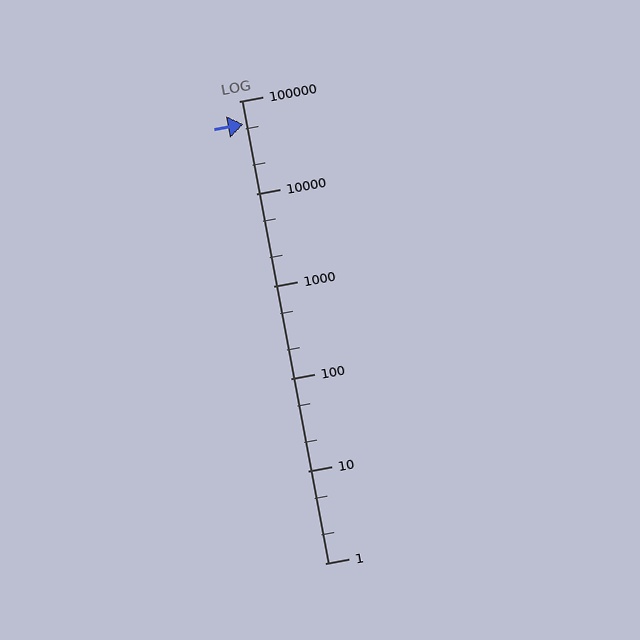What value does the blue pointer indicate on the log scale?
The pointer indicates approximately 56000.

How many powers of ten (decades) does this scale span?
The scale spans 5 decades, from 1 to 100000.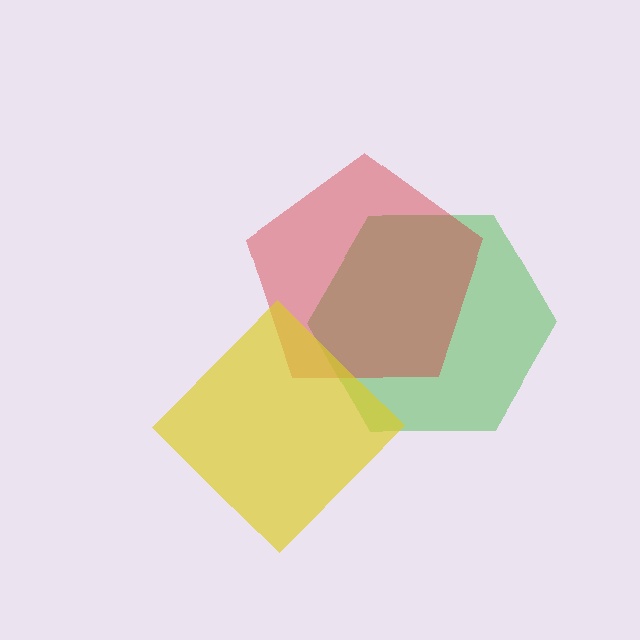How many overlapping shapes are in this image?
There are 3 overlapping shapes in the image.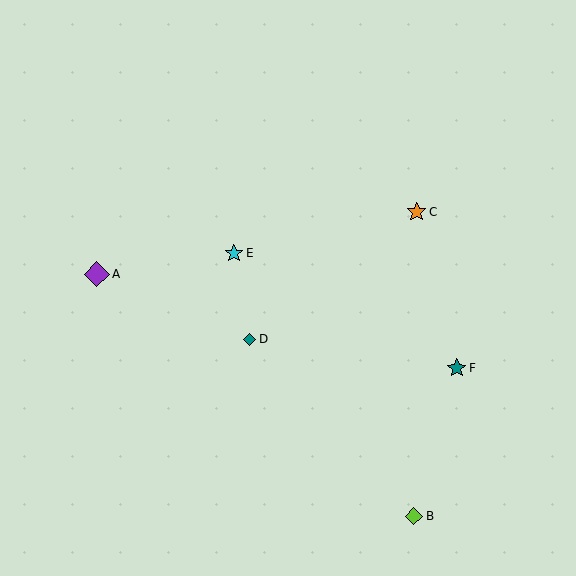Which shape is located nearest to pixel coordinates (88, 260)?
The purple diamond (labeled A) at (97, 274) is nearest to that location.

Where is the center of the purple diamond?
The center of the purple diamond is at (97, 274).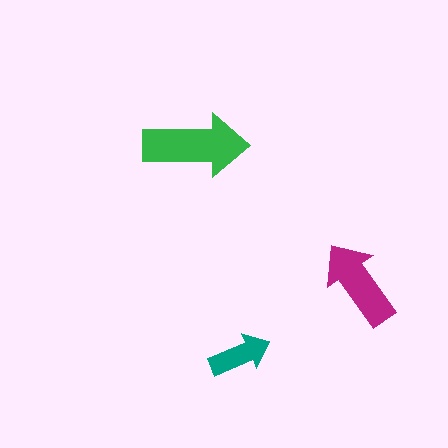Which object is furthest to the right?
The magenta arrow is rightmost.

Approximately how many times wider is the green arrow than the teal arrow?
About 1.5 times wider.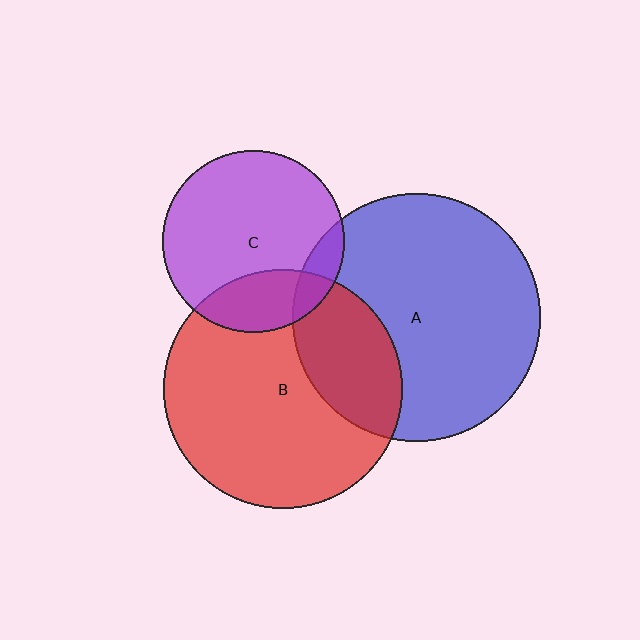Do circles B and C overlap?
Yes.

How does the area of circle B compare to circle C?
Approximately 1.7 times.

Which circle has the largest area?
Circle A (blue).